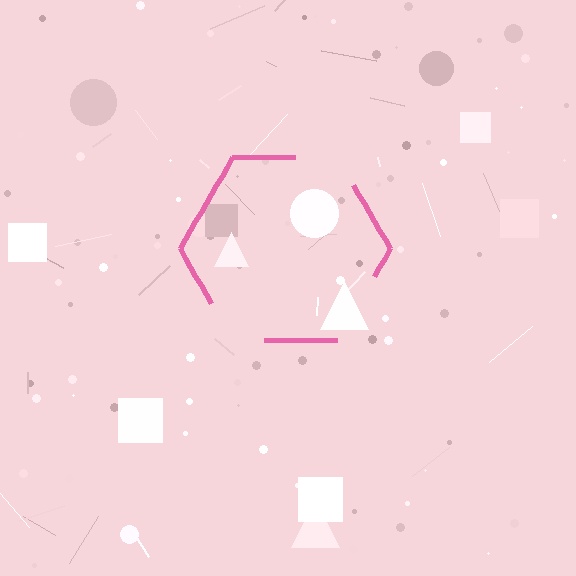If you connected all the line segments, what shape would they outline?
They would outline a hexagon.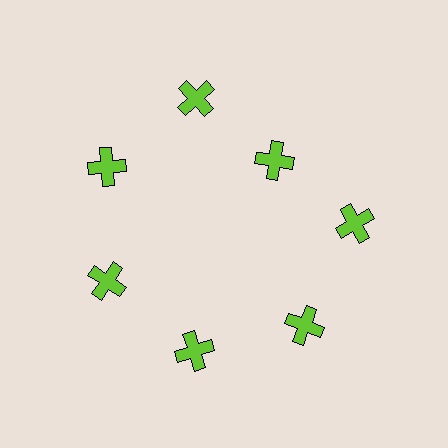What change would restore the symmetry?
The symmetry would be restored by moving it outward, back onto the ring so that all 7 crosses sit at equal angles and equal distance from the center.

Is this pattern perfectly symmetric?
No. The 7 lime crosses are arranged in a ring, but one element near the 1 o'clock position is pulled inward toward the center, breaking the 7-fold rotational symmetry.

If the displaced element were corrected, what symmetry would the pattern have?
It would have 7-fold rotational symmetry — the pattern would map onto itself every 51 degrees.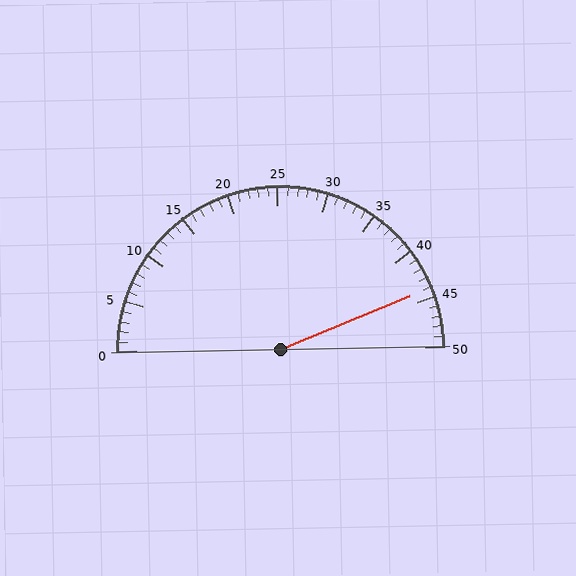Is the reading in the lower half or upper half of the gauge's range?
The reading is in the upper half of the range (0 to 50).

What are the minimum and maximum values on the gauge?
The gauge ranges from 0 to 50.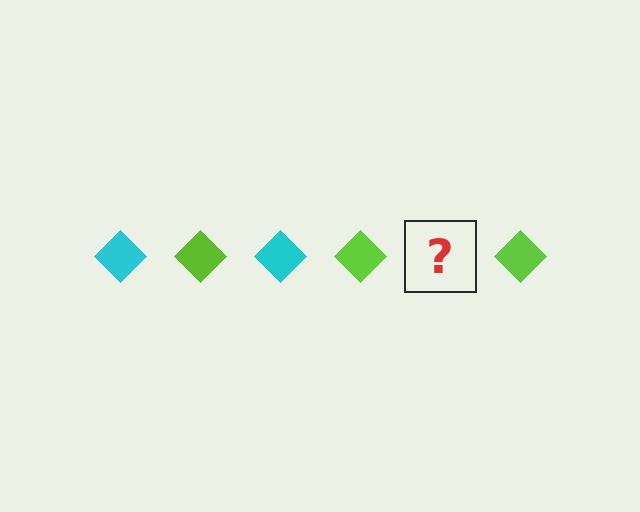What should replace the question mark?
The question mark should be replaced with a cyan diamond.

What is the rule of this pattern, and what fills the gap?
The rule is that the pattern cycles through cyan, lime diamonds. The gap should be filled with a cyan diamond.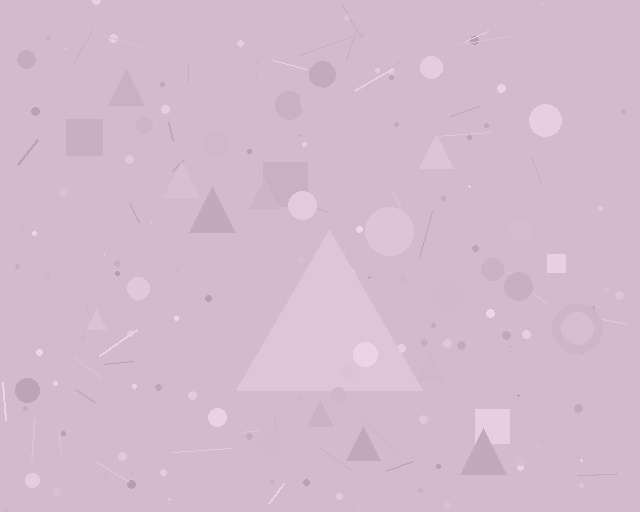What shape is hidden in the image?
A triangle is hidden in the image.